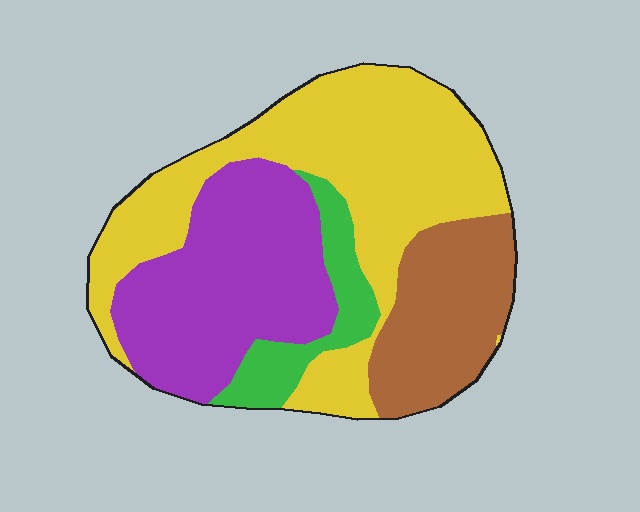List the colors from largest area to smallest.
From largest to smallest: yellow, purple, brown, green.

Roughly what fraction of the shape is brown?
Brown takes up about one fifth (1/5) of the shape.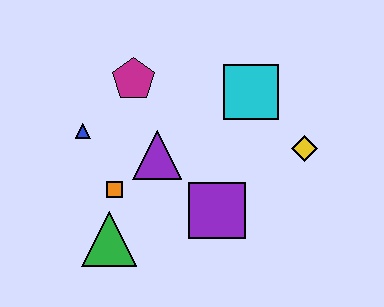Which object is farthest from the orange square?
The yellow diamond is farthest from the orange square.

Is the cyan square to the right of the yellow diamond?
No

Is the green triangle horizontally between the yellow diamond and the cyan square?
No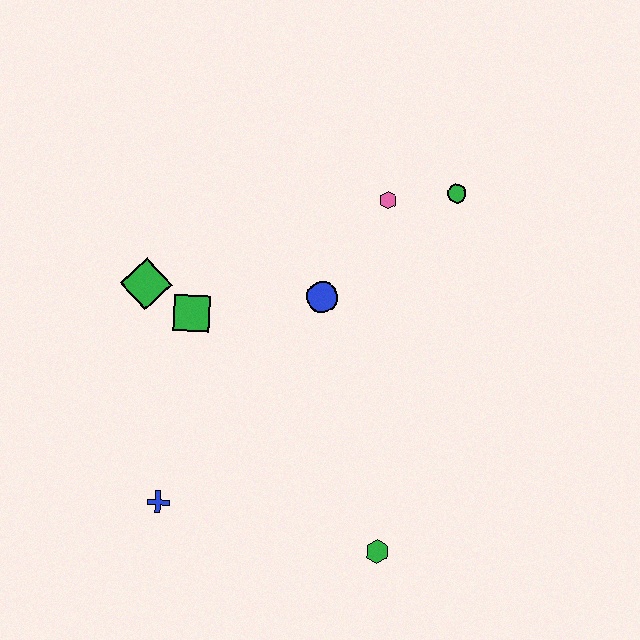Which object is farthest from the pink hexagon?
The blue cross is farthest from the pink hexagon.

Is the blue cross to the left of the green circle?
Yes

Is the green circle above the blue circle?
Yes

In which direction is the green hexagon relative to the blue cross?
The green hexagon is to the right of the blue cross.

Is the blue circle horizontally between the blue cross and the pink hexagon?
Yes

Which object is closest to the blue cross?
The green square is closest to the blue cross.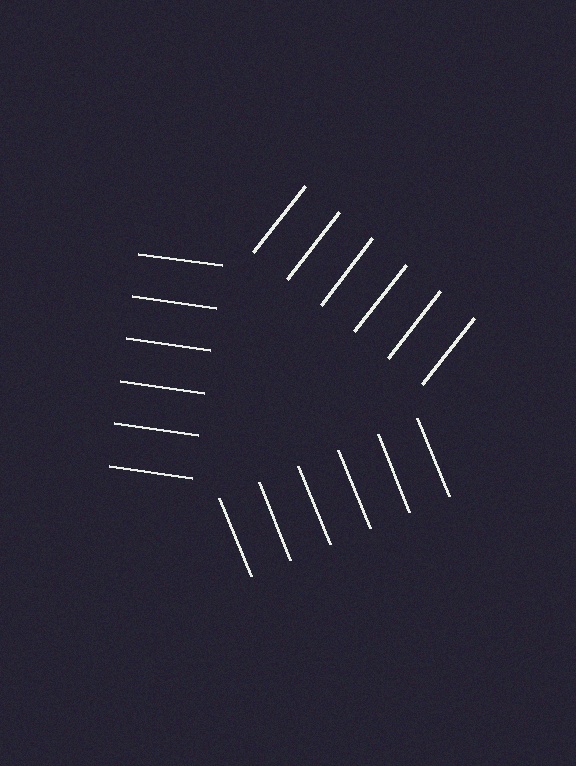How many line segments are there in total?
18 — 6 along each of the 3 edges.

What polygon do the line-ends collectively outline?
An illusory triangle — the line segments terminate on its edges but no continuous stroke is drawn.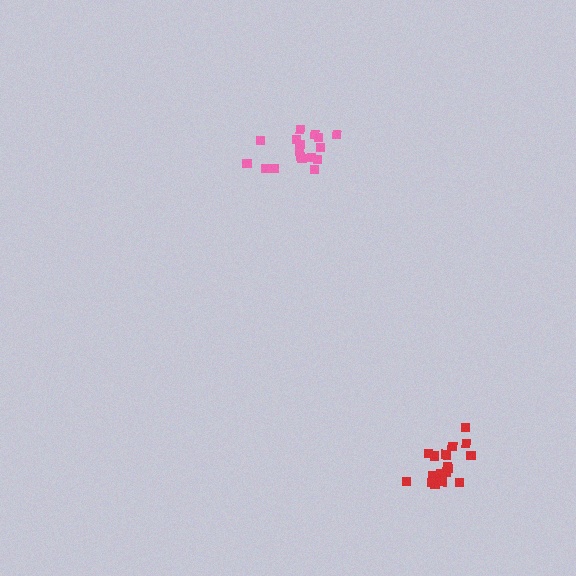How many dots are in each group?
Group 1: 18 dots, Group 2: 17 dots (35 total).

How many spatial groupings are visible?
There are 2 spatial groupings.